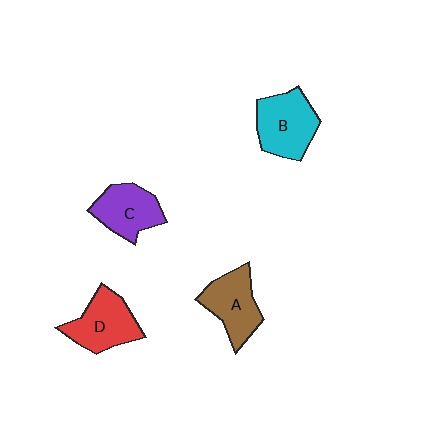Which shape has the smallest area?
Shape C (purple).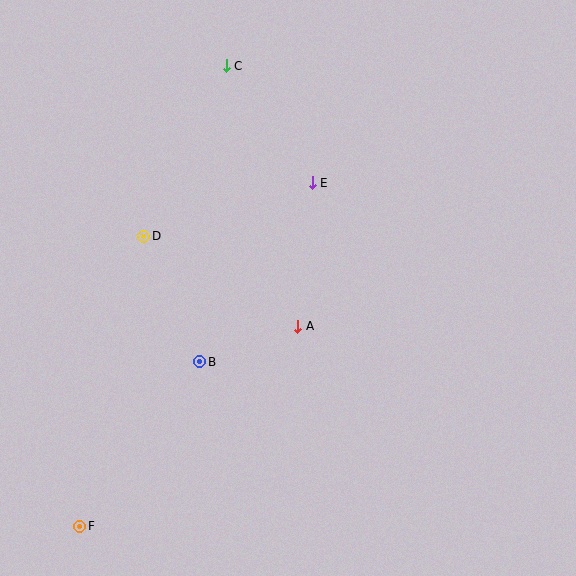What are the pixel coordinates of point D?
Point D is at (144, 236).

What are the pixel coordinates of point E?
Point E is at (312, 183).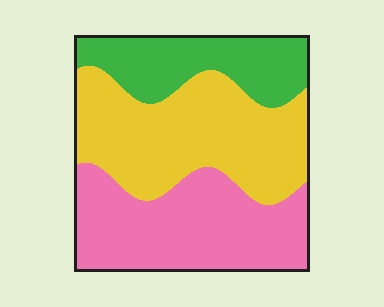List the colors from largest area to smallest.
From largest to smallest: yellow, pink, green.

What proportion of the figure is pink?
Pink takes up about three eighths (3/8) of the figure.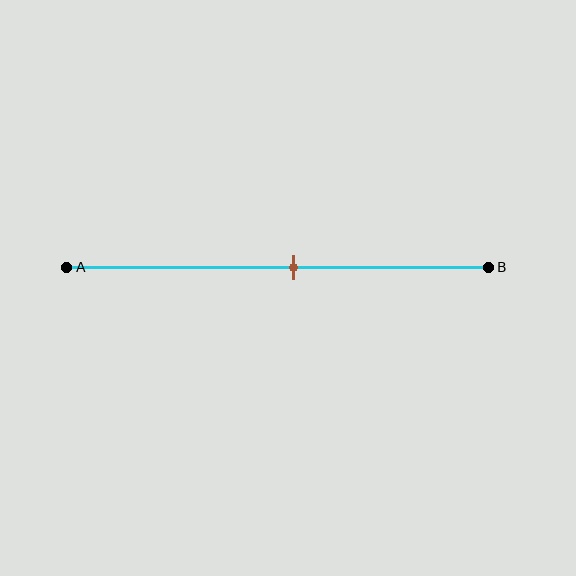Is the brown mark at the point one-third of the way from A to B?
No, the mark is at about 55% from A, not at the 33% one-third point.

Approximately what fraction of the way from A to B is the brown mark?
The brown mark is approximately 55% of the way from A to B.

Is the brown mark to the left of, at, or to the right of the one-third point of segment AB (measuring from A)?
The brown mark is to the right of the one-third point of segment AB.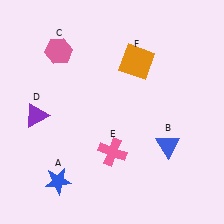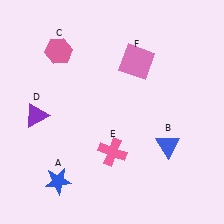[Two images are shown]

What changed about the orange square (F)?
In Image 1, F is orange. In Image 2, it changed to pink.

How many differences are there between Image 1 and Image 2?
There is 1 difference between the two images.